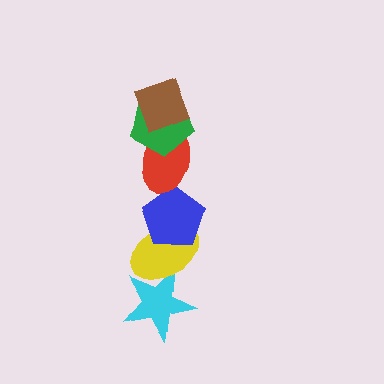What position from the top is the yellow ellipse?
The yellow ellipse is 5th from the top.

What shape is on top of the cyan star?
The yellow ellipse is on top of the cyan star.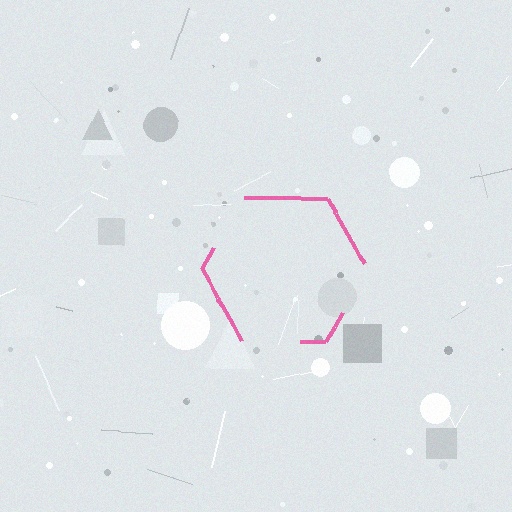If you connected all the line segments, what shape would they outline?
They would outline a hexagon.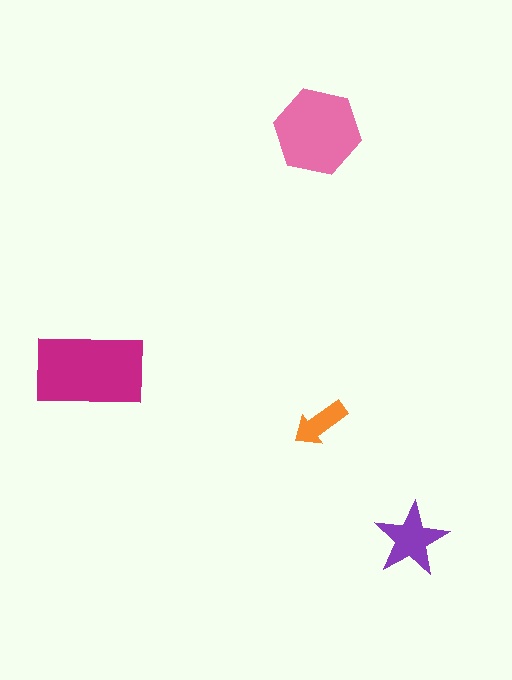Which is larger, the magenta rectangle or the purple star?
The magenta rectangle.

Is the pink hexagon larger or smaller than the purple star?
Larger.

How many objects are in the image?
There are 4 objects in the image.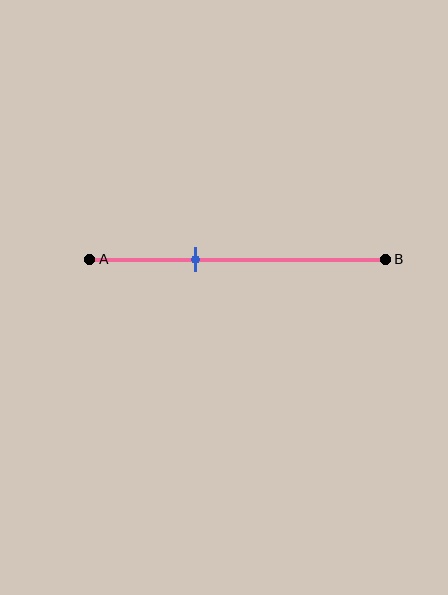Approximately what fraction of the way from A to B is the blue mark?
The blue mark is approximately 35% of the way from A to B.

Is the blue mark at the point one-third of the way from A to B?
Yes, the mark is approximately at the one-third point.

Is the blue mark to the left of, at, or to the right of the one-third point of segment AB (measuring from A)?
The blue mark is approximately at the one-third point of segment AB.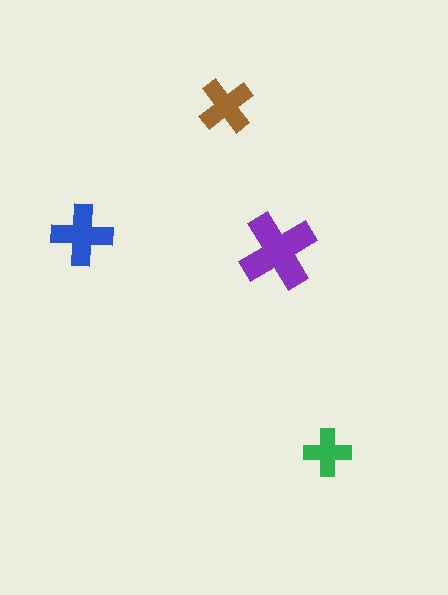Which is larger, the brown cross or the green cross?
The brown one.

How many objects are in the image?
There are 4 objects in the image.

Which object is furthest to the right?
The green cross is rightmost.